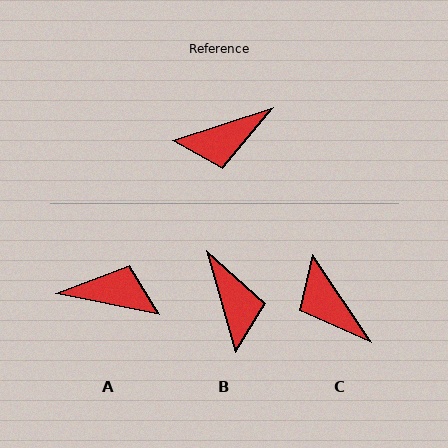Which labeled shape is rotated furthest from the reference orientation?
A, about 150 degrees away.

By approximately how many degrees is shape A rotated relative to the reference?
Approximately 150 degrees counter-clockwise.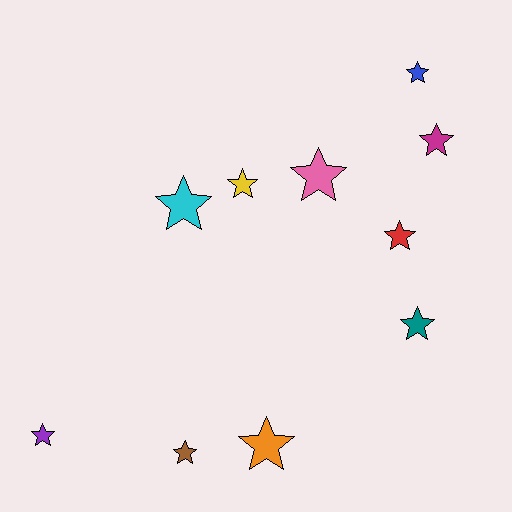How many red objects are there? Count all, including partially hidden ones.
There is 1 red object.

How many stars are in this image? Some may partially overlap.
There are 10 stars.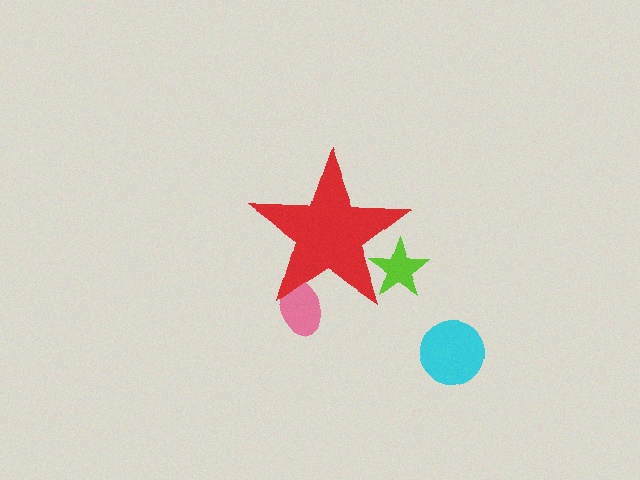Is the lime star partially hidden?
Yes, the lime star is partially hidden behind the red star.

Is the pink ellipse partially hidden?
Yes, the pink ellipse is partially hidden behind the red star.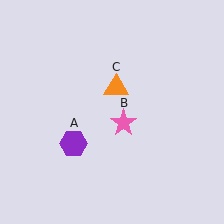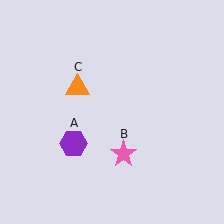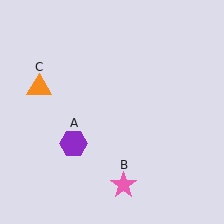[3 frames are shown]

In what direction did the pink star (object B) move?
The pink star (object B) moved down.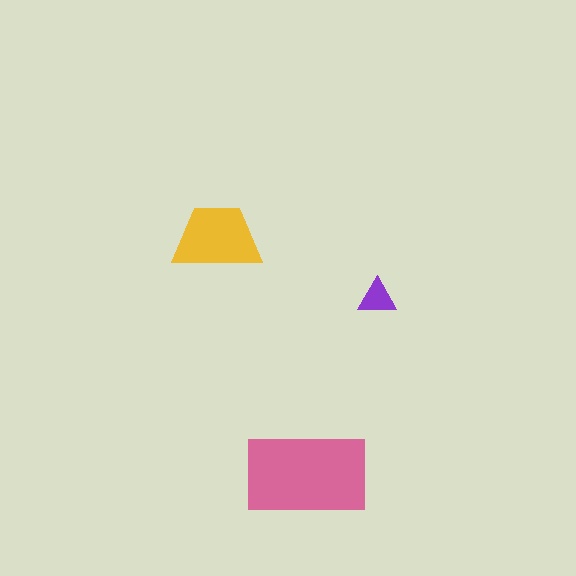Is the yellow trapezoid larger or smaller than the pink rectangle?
Smaller.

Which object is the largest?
The pink rectangle.